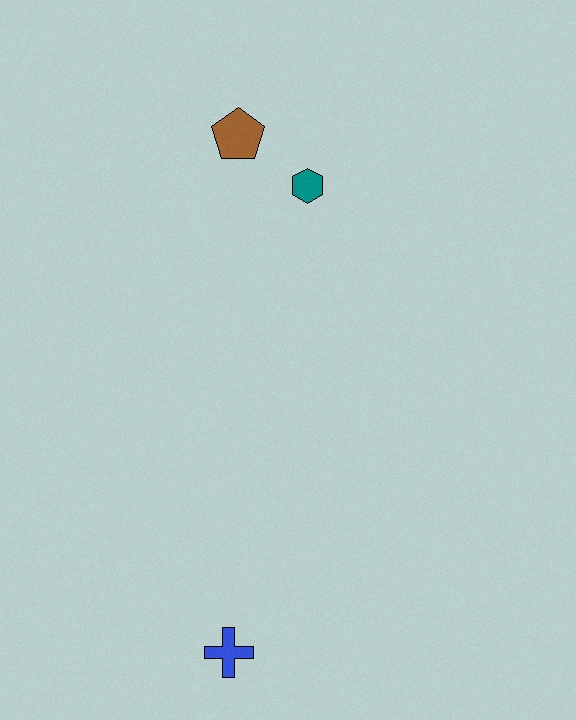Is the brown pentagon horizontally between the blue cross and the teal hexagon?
Yes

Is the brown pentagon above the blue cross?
Yes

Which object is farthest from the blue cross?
The brown pentagon is farthest from the blue cross.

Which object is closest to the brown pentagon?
The teal hexagon is closest to the brown pentagon.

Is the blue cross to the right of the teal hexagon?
No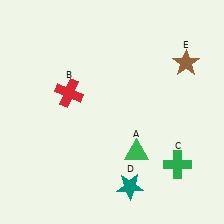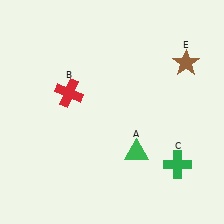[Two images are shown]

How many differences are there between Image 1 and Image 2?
There is 1 difference between the two images.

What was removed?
The teal star (D) was removed in Image 2.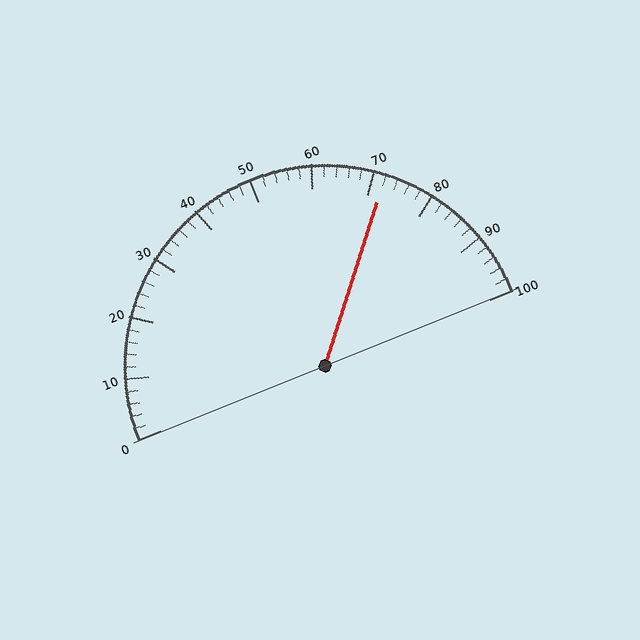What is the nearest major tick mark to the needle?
The nearest major tick mark is 70.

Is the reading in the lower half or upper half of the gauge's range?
The reading is in the upper half of the range (0 to 100).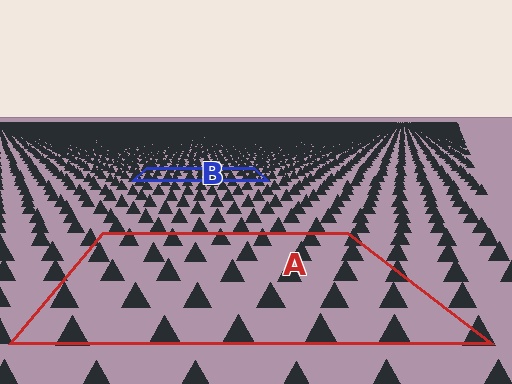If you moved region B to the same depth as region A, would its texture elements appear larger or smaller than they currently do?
They would appear larger. At a closer depth, the same texture elements are projected at a bigger on-screen size.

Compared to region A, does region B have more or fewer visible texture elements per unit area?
Region B has more texture elements per unit area — they are packed more densely because it is farther away.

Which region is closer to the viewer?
Region A is closer. The texture elements there are larger and more spread out.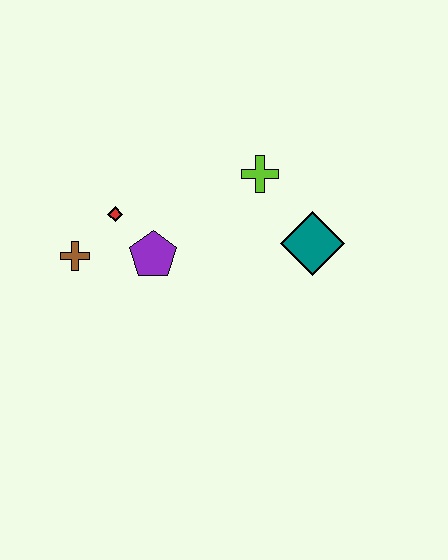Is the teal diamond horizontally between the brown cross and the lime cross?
No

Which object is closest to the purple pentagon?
The red diamond is closest to the purple pentagon.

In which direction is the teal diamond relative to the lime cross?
The teal diamond is below the lime cross.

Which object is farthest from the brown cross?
The teal diamond is farthest from the brown cross.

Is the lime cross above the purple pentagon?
Yes